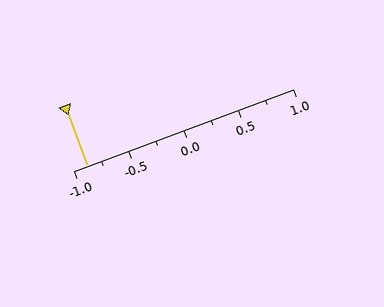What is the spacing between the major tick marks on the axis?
The major ticks are spaced 0.5 apart.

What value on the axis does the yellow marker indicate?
The marker indicates approximately -0.88.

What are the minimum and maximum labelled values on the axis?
The axis runs from -1.0 to 1.0.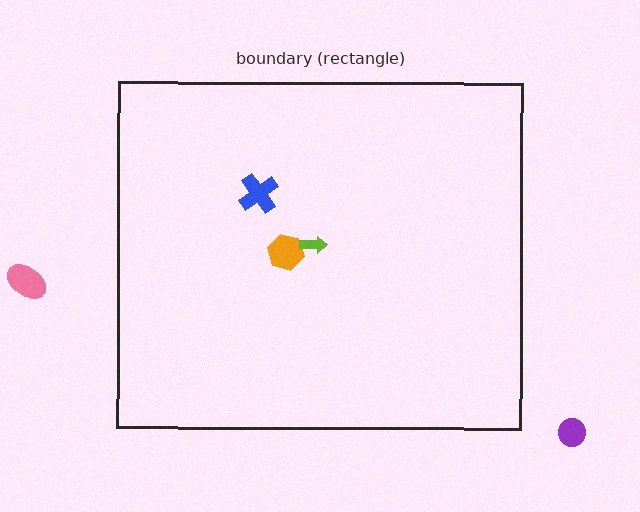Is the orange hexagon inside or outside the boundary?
Inside.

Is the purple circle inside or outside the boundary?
Outside.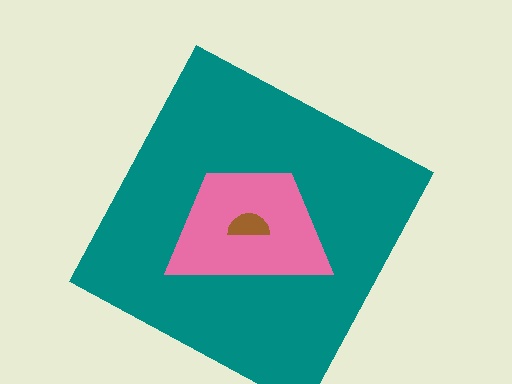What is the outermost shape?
The teal square.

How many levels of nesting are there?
3.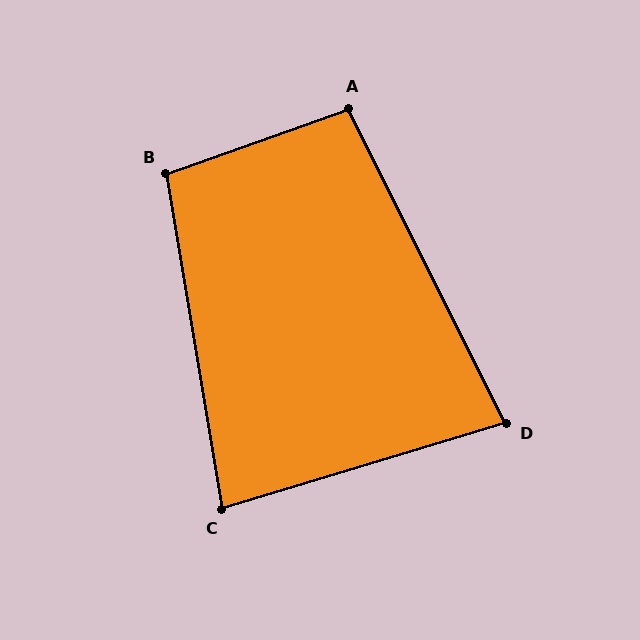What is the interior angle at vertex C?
Approximately 83 degrees (acute).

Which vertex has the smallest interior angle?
D, at approximately 80 degrees.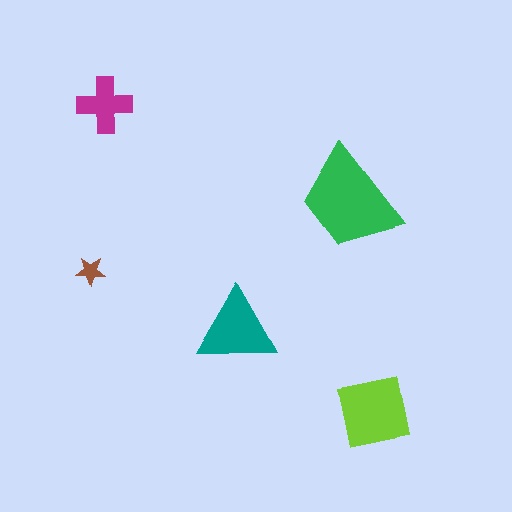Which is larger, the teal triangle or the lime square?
The lime square.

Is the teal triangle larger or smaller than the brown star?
Larger.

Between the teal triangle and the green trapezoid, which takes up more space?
The green trapezoid.